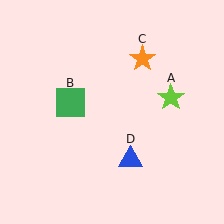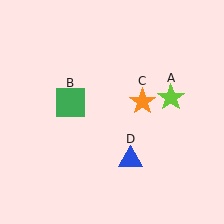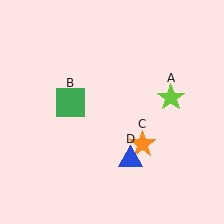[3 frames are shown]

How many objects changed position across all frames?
1 object changed position: orange star (object C).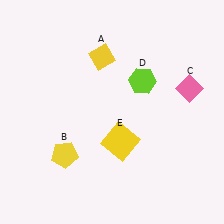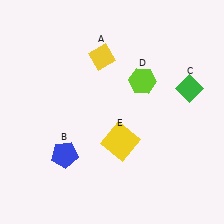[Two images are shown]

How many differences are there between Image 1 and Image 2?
There are 2 differences between the two images.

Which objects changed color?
B changed from yellow to blue. C changed from pink to green.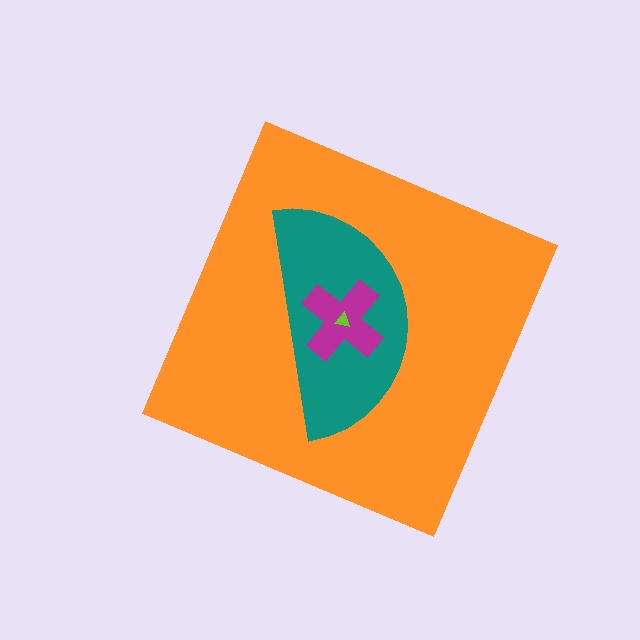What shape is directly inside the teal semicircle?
The magenta cross.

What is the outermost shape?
The orange diamond.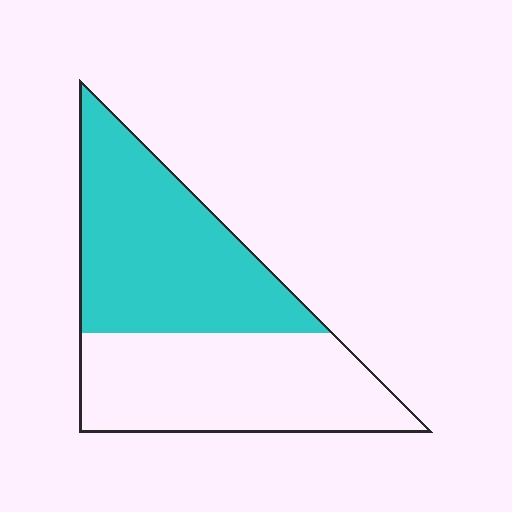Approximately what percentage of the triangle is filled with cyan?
Approximately 50%.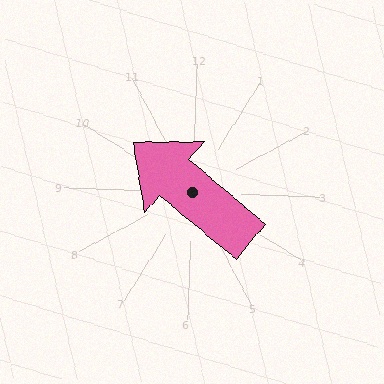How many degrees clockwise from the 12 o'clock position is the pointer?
Approximately 308 degrees.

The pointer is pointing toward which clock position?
Roughly 10 o'clock.